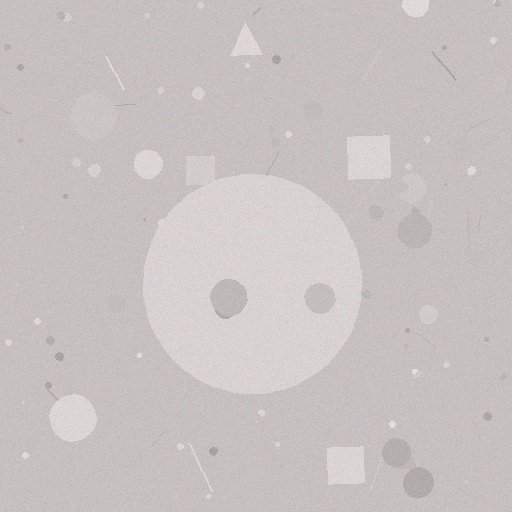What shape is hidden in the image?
A circle is hidden in the image.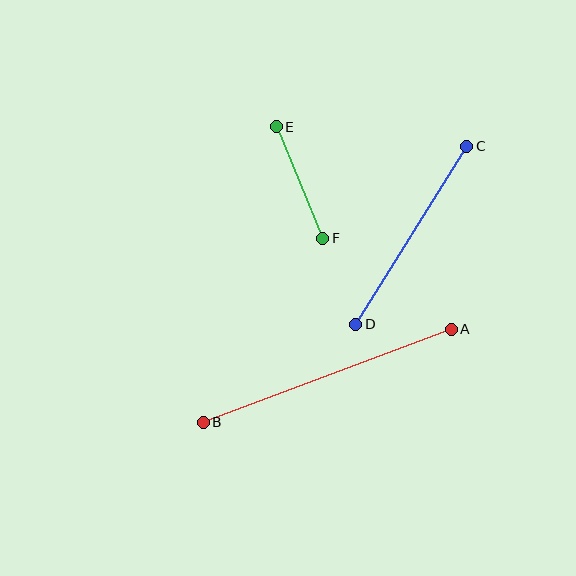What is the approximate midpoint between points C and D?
The midpoint is at approximately (411, 235) pixels.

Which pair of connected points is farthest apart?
Points A and B are farthest apart.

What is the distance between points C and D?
The distance is approximately 209 pixels.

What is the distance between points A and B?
The distance is approximately 265 pixels.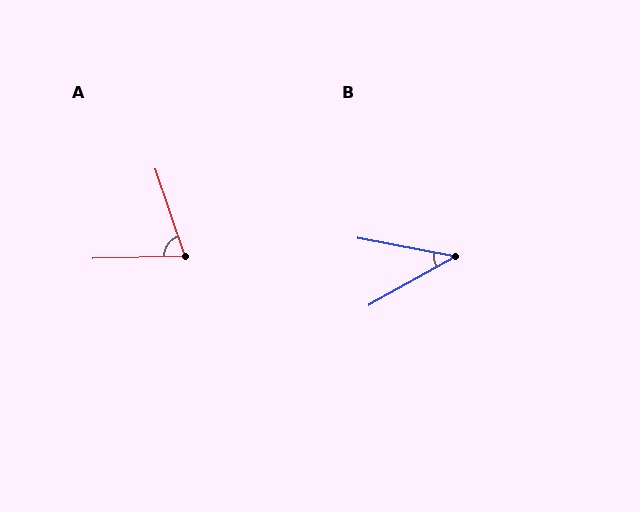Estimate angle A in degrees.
Approximately 73 degrees.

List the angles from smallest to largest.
B (40°), A (73°).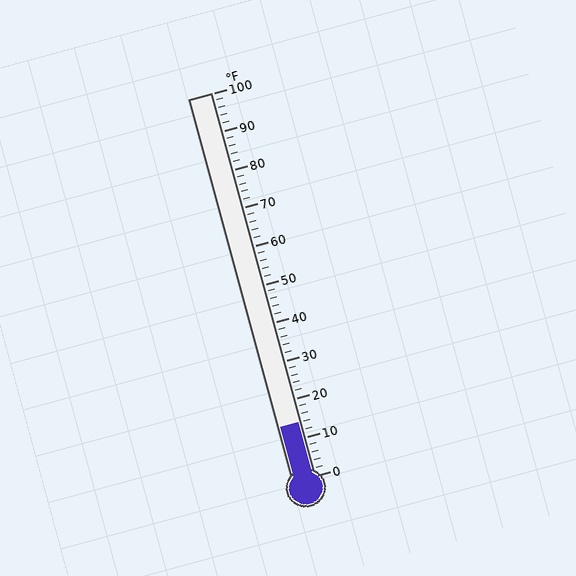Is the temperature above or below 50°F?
The temperature is below 50°F.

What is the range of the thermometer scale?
The thermometer scale ranges from 0°F to 100°F.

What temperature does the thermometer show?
The thermometer shows approximately 14°F.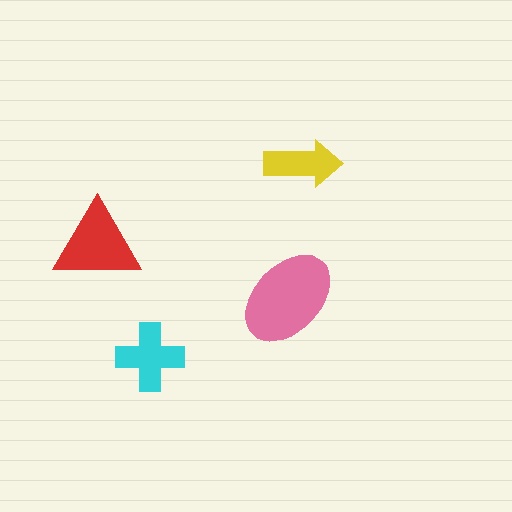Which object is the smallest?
The yellow arrow.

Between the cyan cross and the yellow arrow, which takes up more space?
The cyan cross.